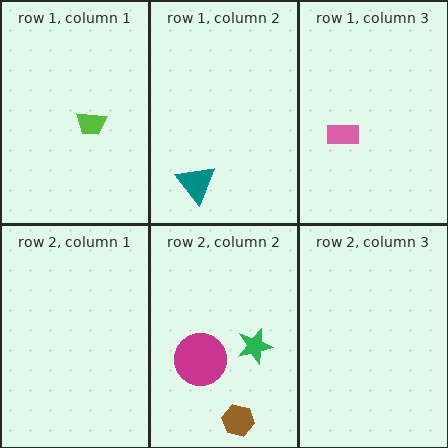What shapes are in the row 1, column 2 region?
The teal triangle.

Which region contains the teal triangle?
The row 1, column 2 region.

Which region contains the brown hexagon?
The row 2, column 2 region.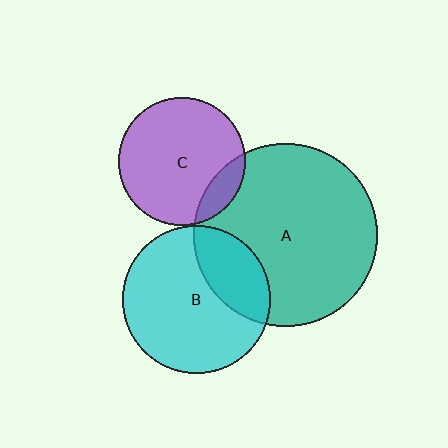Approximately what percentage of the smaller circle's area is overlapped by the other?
Approximately 30%.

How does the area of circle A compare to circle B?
Approximately 1.5 times.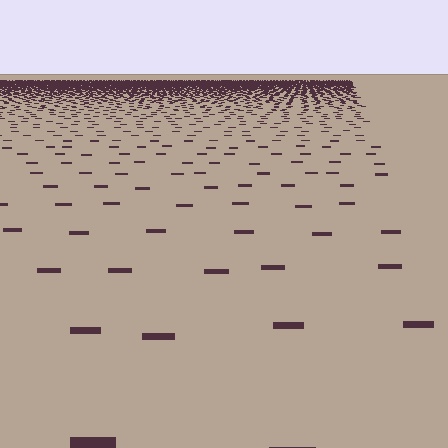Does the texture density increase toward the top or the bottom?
Density increases toward the top.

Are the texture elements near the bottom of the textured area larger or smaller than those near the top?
Larger. Near the bottom, elements are closer to the viewer and appear at a bigger on-screen size.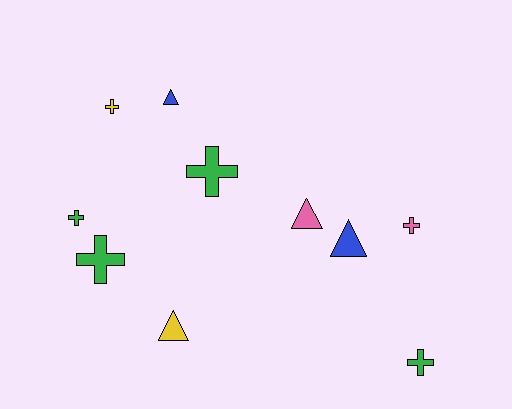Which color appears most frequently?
Green, with 4 objects.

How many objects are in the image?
There are 10 objects.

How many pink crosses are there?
There is 1 pink cross.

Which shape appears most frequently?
Cross, with 6 objects.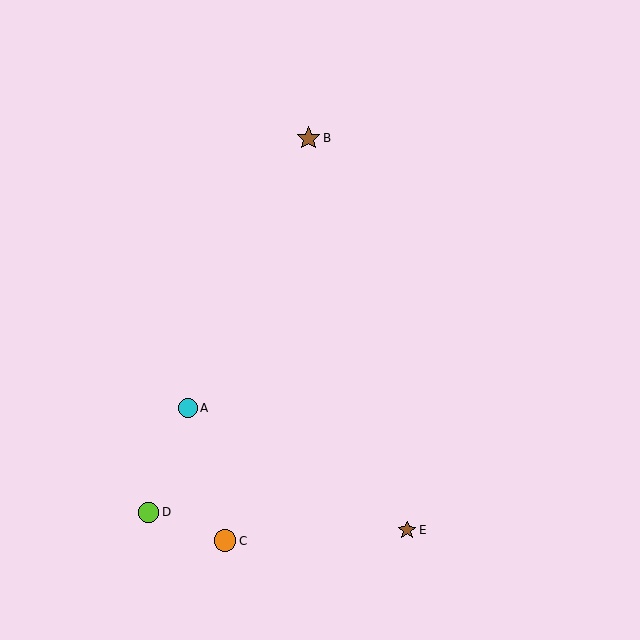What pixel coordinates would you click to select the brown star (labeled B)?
Click at (309, 138) to select the brown star B.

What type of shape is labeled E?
Shape E is a brown star.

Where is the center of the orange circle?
The center of the orange circle is at (225, 541).